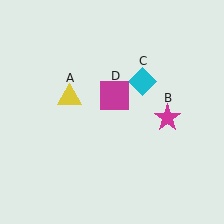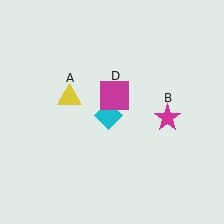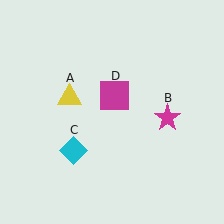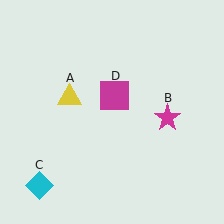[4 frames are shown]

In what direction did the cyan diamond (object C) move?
The cyan diamond (object C) moved down and to the left.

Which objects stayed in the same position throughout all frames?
Yellow triangle (object A) and magenta star (object B) and magenta square (object D) remained stationary.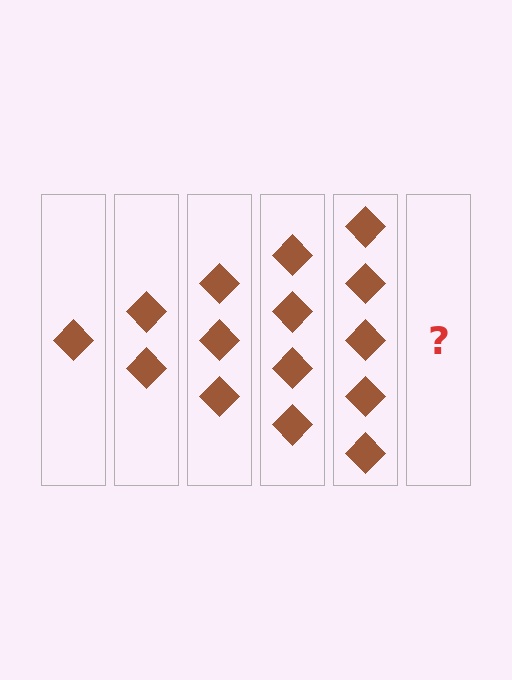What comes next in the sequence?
The next element should be 6 diamonds.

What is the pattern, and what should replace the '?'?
The pattern is that each step adds one more diamond. The '?' should be 6 diamonds.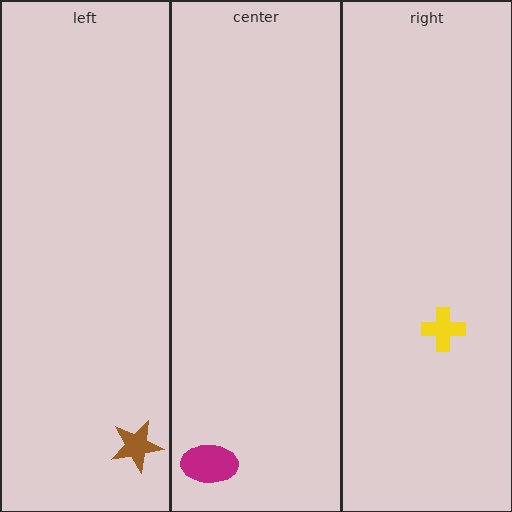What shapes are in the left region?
The brown star.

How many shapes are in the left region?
1.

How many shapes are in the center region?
1.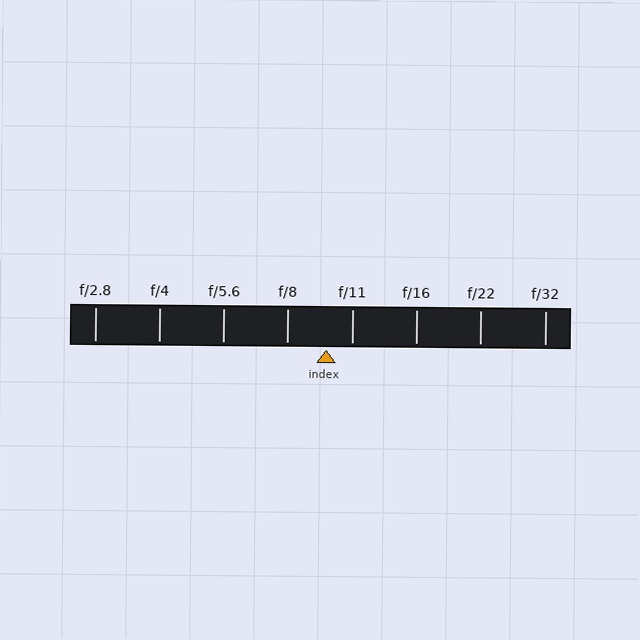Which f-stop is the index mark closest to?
The index mark is closest to f/11.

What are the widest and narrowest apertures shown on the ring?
The widest aperture shown is f/2.8 and the narrowest is f/32.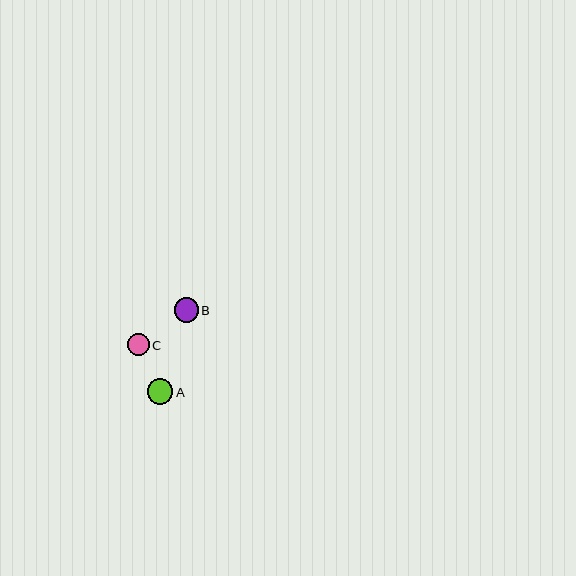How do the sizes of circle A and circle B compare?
Circle A and circle B are approximately the same size.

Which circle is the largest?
Circle A is the largest with a size of approximately 25 pixels.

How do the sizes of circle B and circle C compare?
Circle B and circle C are approximately the same size.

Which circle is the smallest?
Circle C is the smallest with a size of approximately 22 pixels.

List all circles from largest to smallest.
From largest to smallest: A, B, C.